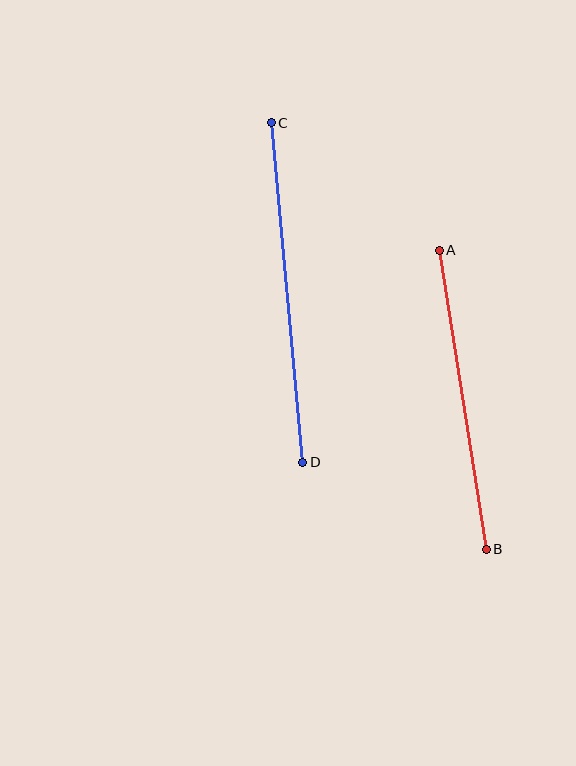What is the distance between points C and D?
The distance is approximately 341 pixels.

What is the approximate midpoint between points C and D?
The midpoint is at approximately (287, 293) pixels.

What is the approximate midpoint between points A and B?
The midpoint is at approximately (463, 400) pixels.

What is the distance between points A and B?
The distance is approximately 303 pixels.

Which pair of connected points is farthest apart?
Points C and D are farthest apart.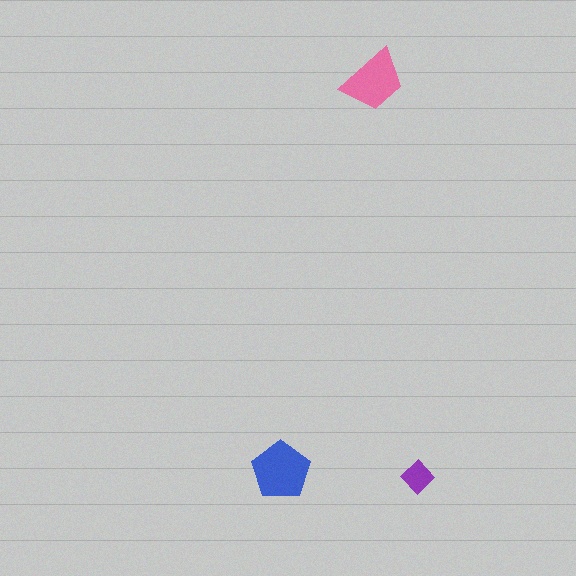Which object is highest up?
The pink trapezoid is topmost.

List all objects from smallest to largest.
The purple diamond, the pink trapezoid, the blue pentagon.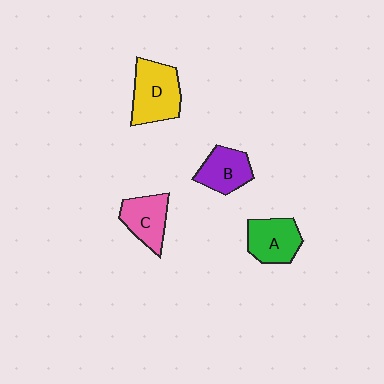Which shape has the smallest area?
Shape B (purple).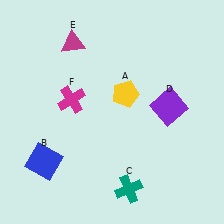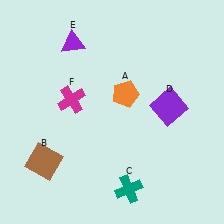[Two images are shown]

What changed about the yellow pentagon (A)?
In Image 1, A is yellow. In Image 2, it changed to orange.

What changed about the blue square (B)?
In Image 1, B is blue. In Image 2, it changed to brown.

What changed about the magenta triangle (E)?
In Image 1, E is magenta. In Image 2, it changed to purple.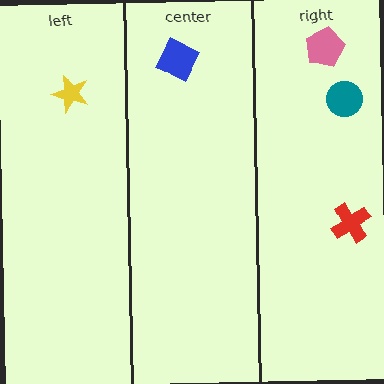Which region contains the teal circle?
The right region.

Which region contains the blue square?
The center region.